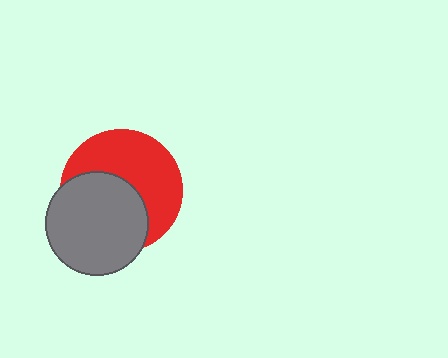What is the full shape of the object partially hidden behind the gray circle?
The partially hidden object is a red circle.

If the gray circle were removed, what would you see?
You would see the complete red circle.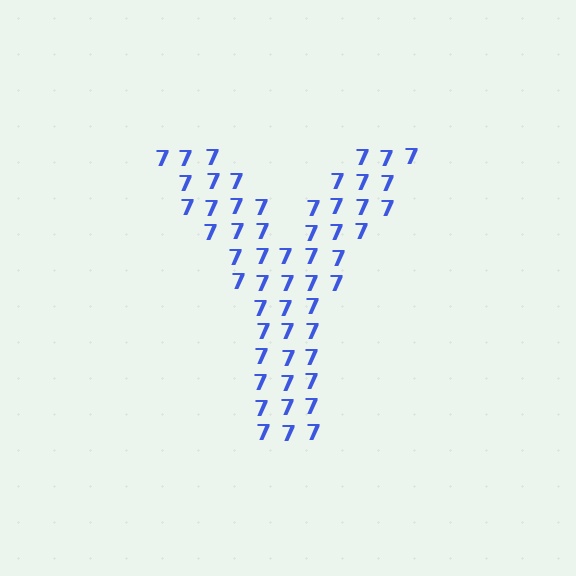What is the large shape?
The large shape is the letter Y.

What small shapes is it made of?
It is made of small digit 7's.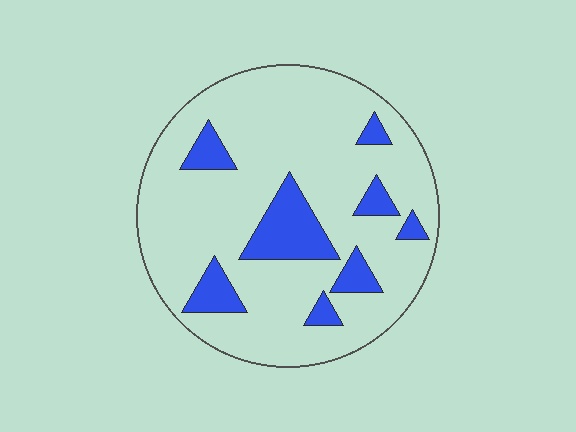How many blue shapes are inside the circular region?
8.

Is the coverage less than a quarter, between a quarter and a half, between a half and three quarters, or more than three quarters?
Less than a quarter.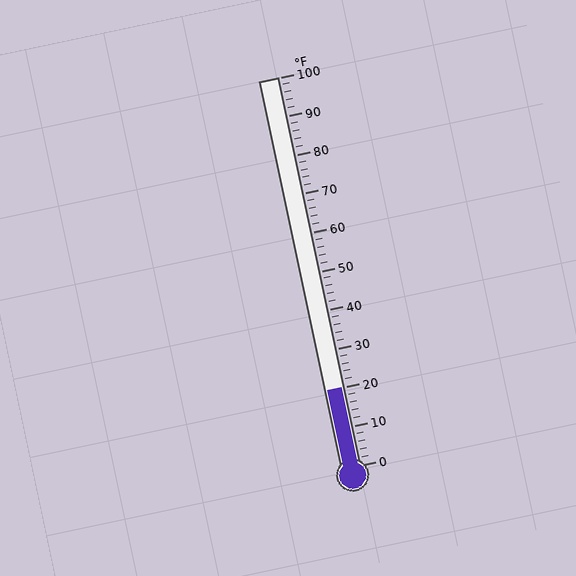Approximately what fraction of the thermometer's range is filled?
The thermometer is filled to approximately 20% of its range.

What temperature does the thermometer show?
The thermometer shows approximately 20°F.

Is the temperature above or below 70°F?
The temperature is below 70°F.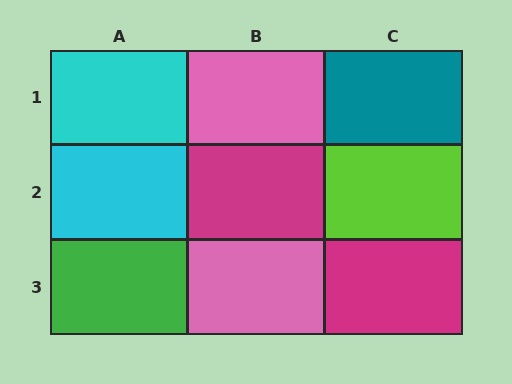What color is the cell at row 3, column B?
Pink.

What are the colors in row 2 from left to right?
Cyan, magenta, lime.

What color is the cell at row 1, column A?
Cyan.